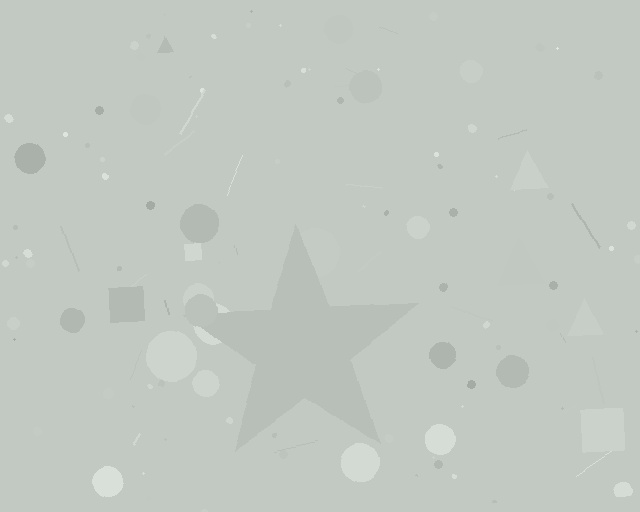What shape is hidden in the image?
A star is hidden in the image.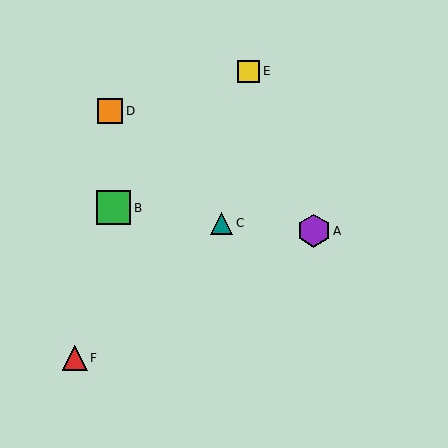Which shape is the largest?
The green square (labeled B) is the largest.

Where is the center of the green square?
The center of the green square is at (113, 208).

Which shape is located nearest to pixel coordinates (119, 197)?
The green square (labeled B) at (113, 208) is nearest to that location.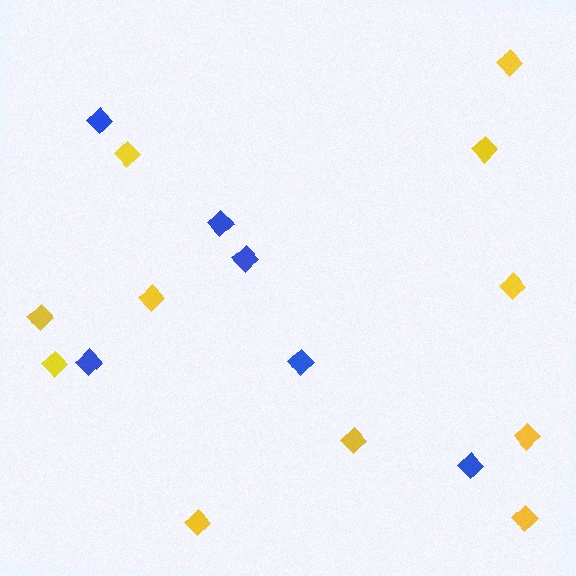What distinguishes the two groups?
There are 2 groups: one group of yellow diamonds (11) and one group of blue diamonds (6).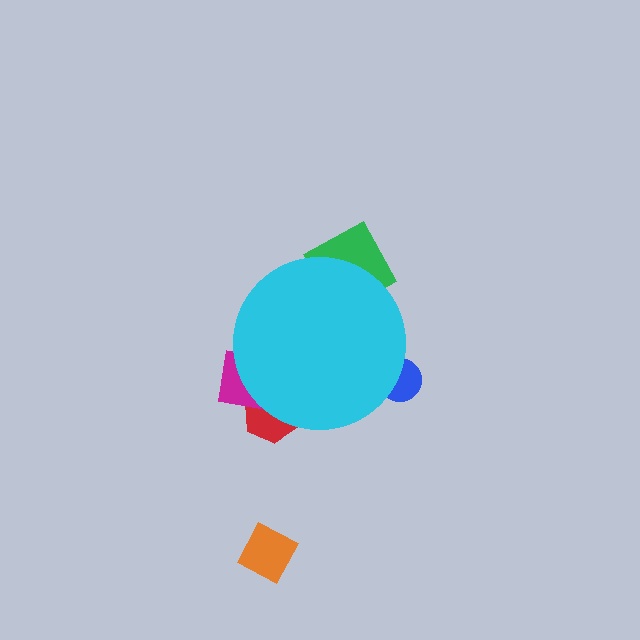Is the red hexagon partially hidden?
Yes, the red hexagon is partially hidden behind the cyan circle.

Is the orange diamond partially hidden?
No, the orange diamond is fully visible.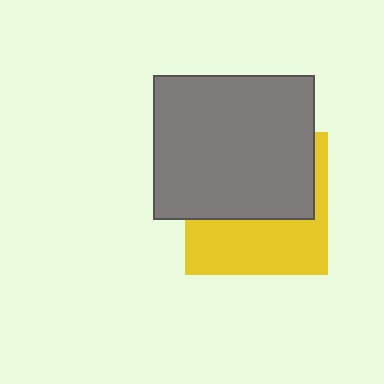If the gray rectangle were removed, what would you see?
You would see the complete yellow square.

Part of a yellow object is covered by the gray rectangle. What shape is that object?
It is a square.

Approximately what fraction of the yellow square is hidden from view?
Roughly 56% of the yellow square is hidden behind the gray rectangle.